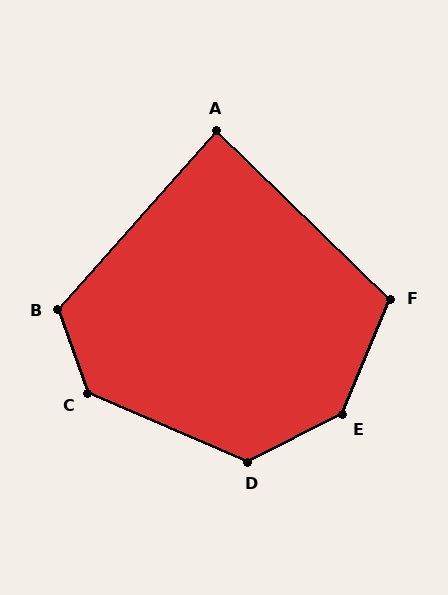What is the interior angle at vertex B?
Approximately 119 degrees (obtuse).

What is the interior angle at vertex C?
Approximately 133 degrees (obtuse).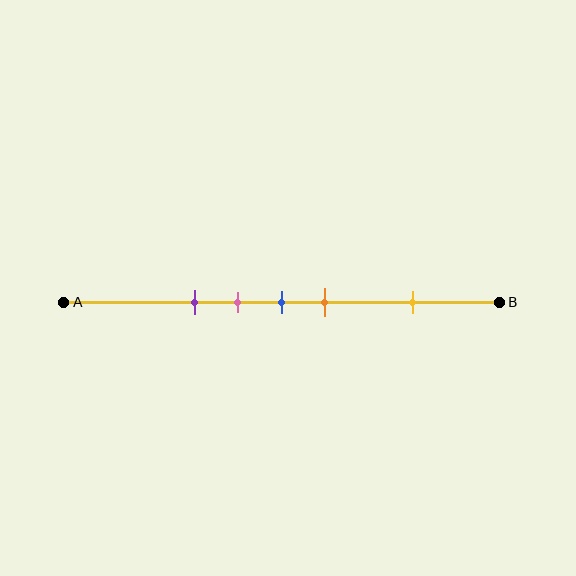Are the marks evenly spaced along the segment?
No, the marks are not evenly spaced.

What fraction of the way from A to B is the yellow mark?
The yellow mark is approximately 80% (0.8) of the way from A to B.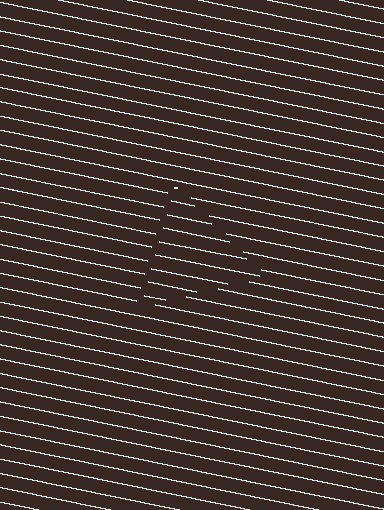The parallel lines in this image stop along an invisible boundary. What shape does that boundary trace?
An illusory triangle. The interior of the shape contains the same grating, shifted by half a period — the contour is defined by the phase discontinuity where line-ends from the inner and outer gratings abut.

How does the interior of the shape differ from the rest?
The interior of the shape contains the same grating, shifted by half a period — the contour is defined by the phase discontinuity where line-ends from the inner and outer gratings abut.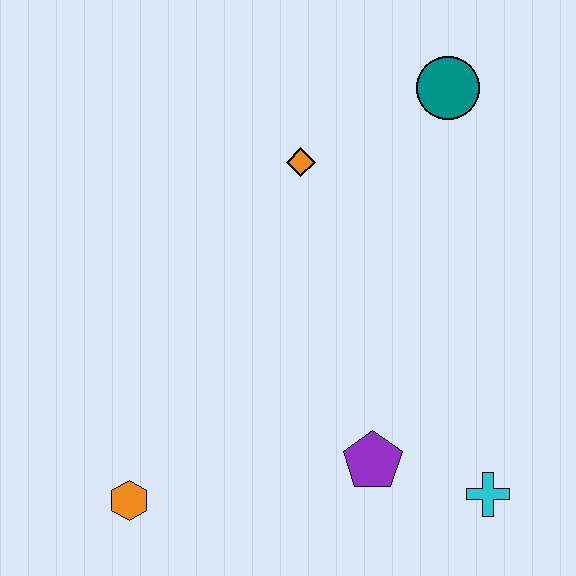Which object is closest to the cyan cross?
The purple pentagon is closest to the cyan cross.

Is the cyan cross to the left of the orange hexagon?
No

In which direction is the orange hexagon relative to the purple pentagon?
The orange hexagon is to the left of the purple pentagon.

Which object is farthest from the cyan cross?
The teal circle is farthest from the cyan cross.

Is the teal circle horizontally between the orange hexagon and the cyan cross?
Yes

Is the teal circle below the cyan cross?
No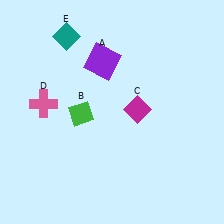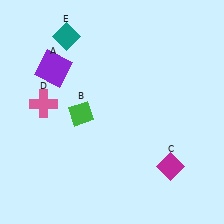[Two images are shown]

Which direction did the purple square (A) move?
The purple square (A) moved left.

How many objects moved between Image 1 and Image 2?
2 objects moved between the two images.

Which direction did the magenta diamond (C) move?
The magenta diamond (C) moved down.